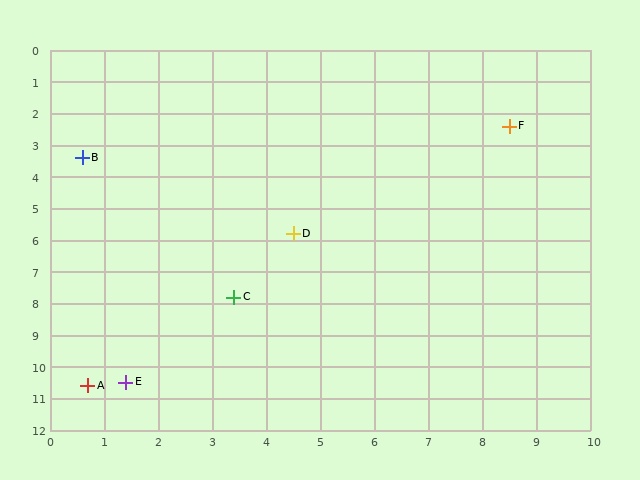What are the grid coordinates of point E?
Point E is at approximately (1.4, 10.5).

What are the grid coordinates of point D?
Point D is at approximately (4.5, 5.8).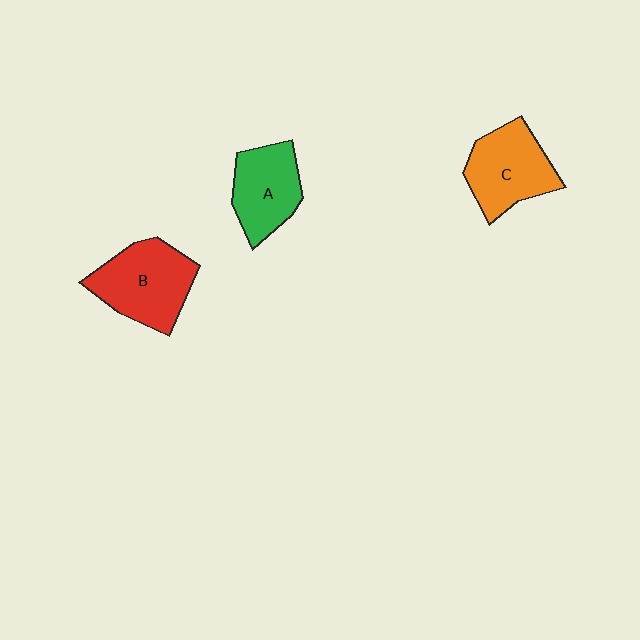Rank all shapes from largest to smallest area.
From largest to smallest: B (red), C (orange), A (green).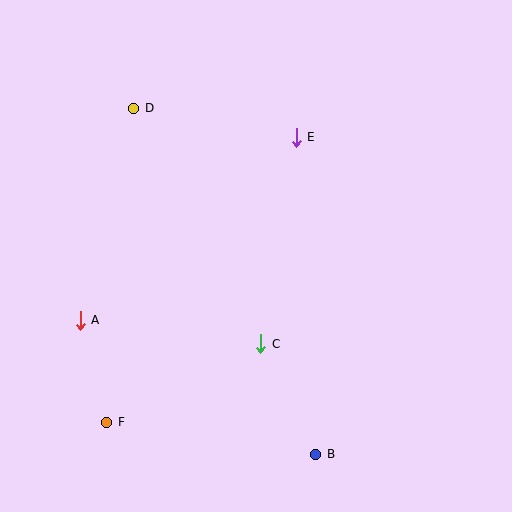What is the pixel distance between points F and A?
The distance between F and A is 106 pixels.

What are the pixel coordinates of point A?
Point A is at (80, 320).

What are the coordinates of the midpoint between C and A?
The midpoint between C and A is at (171, 332).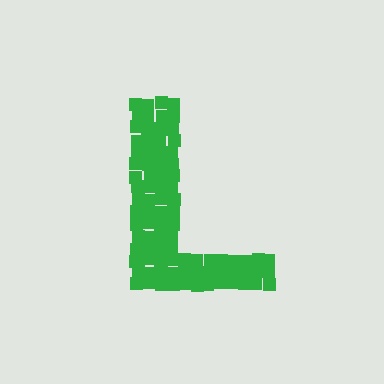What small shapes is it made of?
It is made of small squares.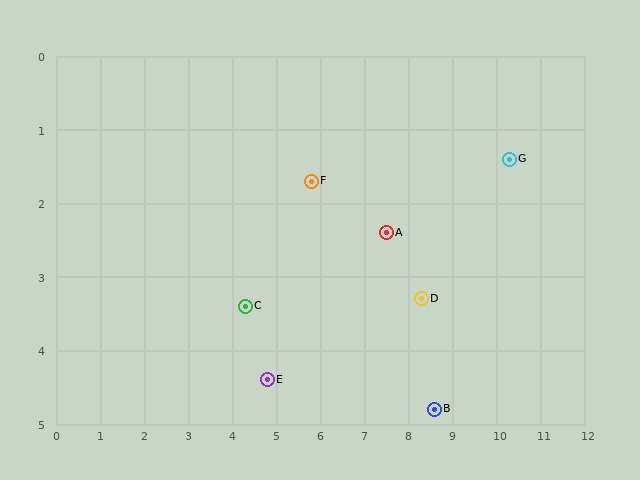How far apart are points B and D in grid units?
Points B and D are about 1.5 grid units apart.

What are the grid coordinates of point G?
Point G is at approximately (10.3, 1.4).